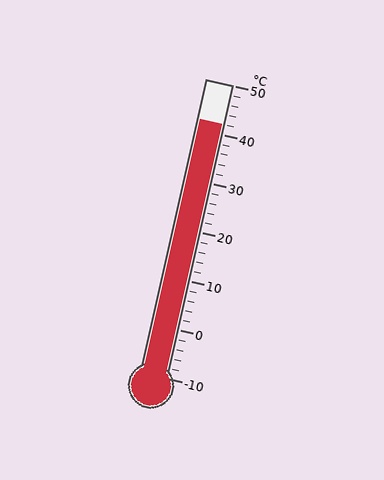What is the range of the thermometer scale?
The thermometer scale ranges from -10°C to 50°C.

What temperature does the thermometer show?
The thermometer shows approximately 42°C.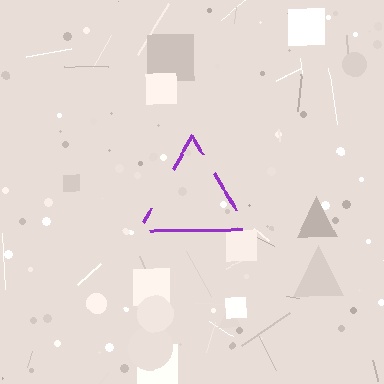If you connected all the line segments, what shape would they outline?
They would outline a triangle.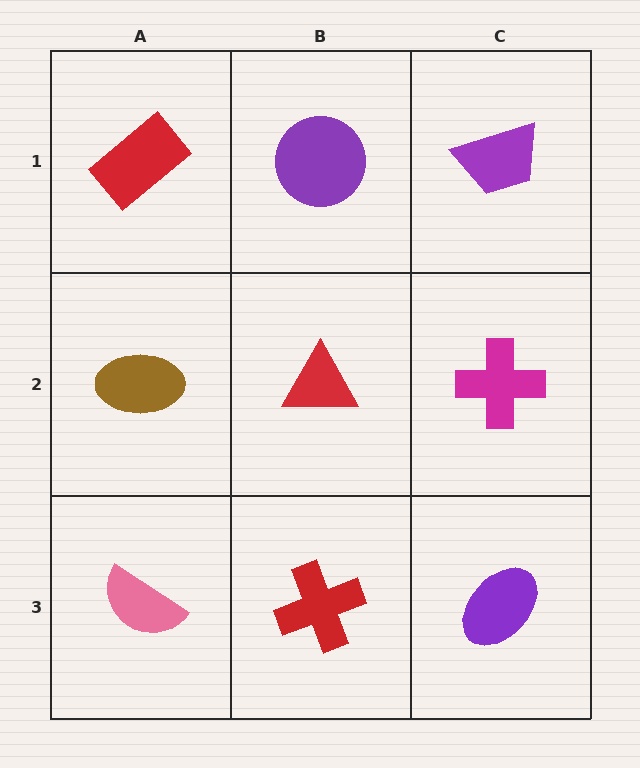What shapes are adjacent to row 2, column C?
A purple trapezoid (row 1, column C), a purple ellipse (row 3, column C), a red triangle (row 2, column B).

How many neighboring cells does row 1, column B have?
3.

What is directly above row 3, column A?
A brown ellipse.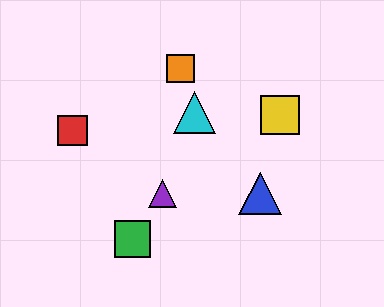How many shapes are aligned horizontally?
2 shapes (the blue triangle, the purple triangle) are aligned horizontally.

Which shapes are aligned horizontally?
The blue triangle, the purple triangle are aligned horizontally.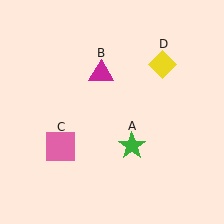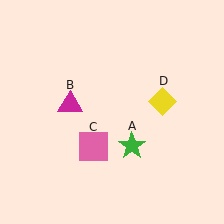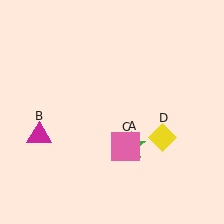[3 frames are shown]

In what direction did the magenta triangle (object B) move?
The magenta triangle (object B) moved down and to the left.